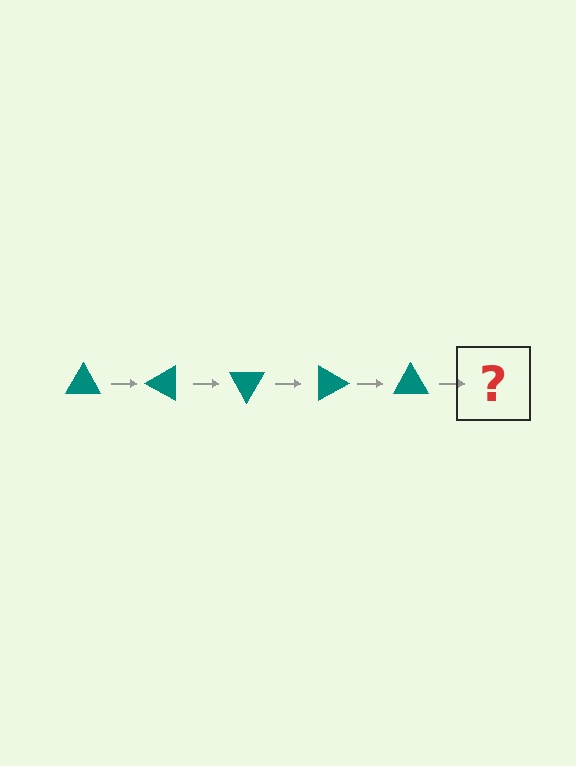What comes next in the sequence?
The next element should be a teal triangle rotated 150 degrees.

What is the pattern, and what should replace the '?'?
The pattern is that the triangle rotates 30 degrees each step. The '?' should be a teal triangle rotated 150 degrees.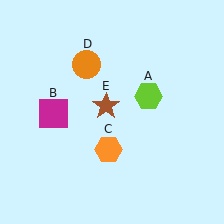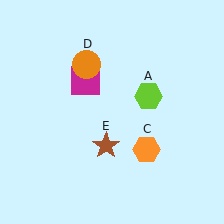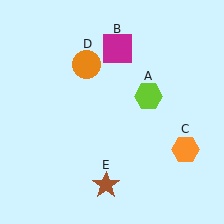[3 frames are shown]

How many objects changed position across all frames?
3 objects changed position: magenta square (object B), orange hexagon (object C), brown star (object E).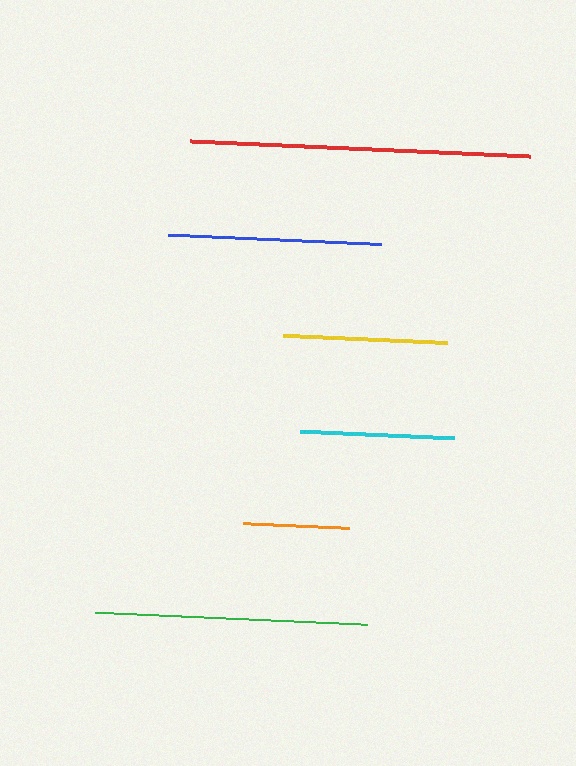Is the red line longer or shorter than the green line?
The red line is longer than the green line.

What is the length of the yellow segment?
The yellow segment is approximately 164 pixels long.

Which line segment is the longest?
The red line is the longest at approximately 341 pixels.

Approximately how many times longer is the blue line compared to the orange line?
The blue line is approximately 2.0 times the length of the orange line.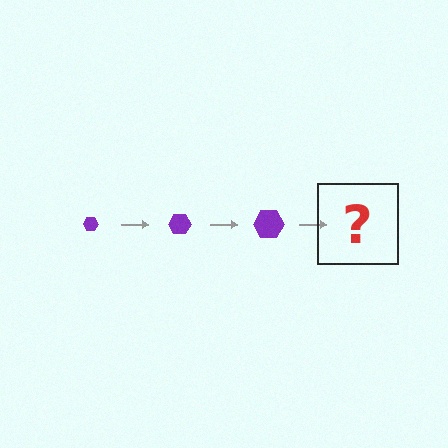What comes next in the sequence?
The next element should be a purple hexagon, larger than the previous one.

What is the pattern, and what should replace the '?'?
The pattern is that the hexagon gets progressively larger each step. The '?' should be a purple hexagon, larger than the previous one.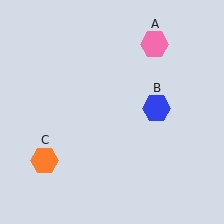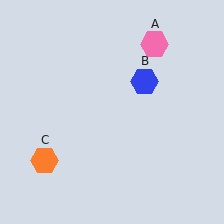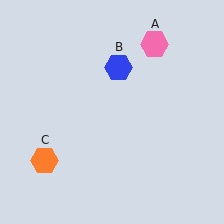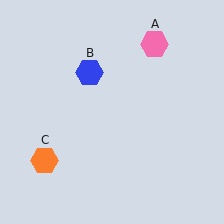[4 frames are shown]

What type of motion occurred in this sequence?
The blue hexagon (object B) rotated counterclockwise around the center of the scene.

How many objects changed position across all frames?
1 object changed position: blue hexagon (object B).